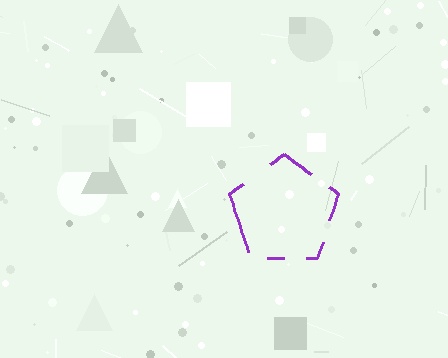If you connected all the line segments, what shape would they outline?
They would outline a pentagon.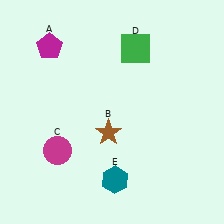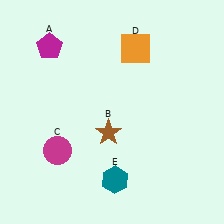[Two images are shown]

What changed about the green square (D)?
In Image 1, D is green. In Image 2, it changed to orange.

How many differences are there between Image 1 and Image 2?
There is 1 difference between the two images.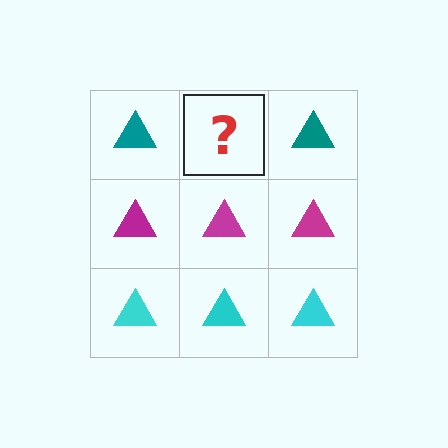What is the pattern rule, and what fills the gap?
The rule is that each row has a consistent color. The gap should be filled with a teal triangle.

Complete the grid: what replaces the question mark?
The question mark should be replaced with a teal triangle.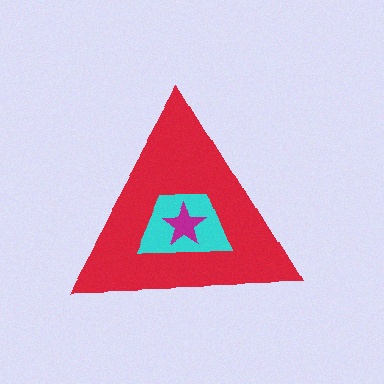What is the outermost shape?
The red triangle.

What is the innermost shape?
The magenta star.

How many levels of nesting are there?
3.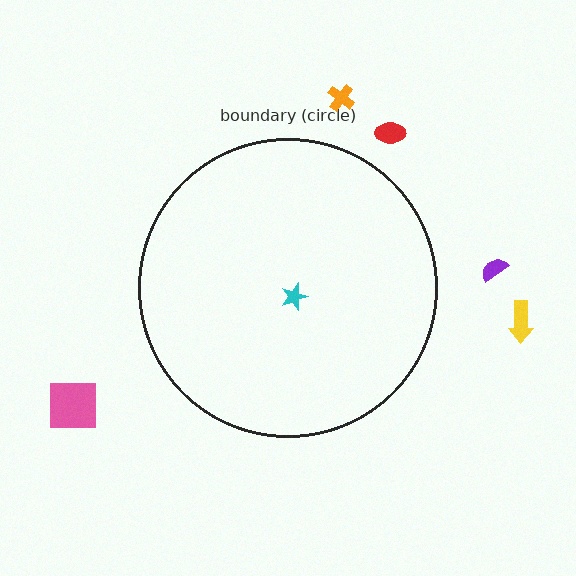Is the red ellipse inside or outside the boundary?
Outside.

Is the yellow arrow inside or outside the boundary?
Outside.